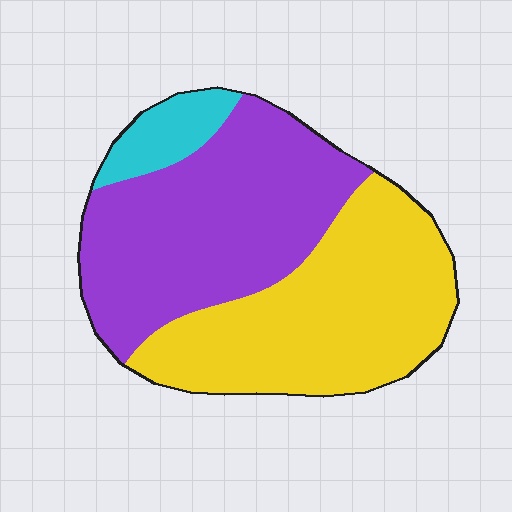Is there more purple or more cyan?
Purple.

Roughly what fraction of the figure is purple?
Purple covers 47% of the figure.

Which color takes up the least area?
Cyan, at roughly 10%.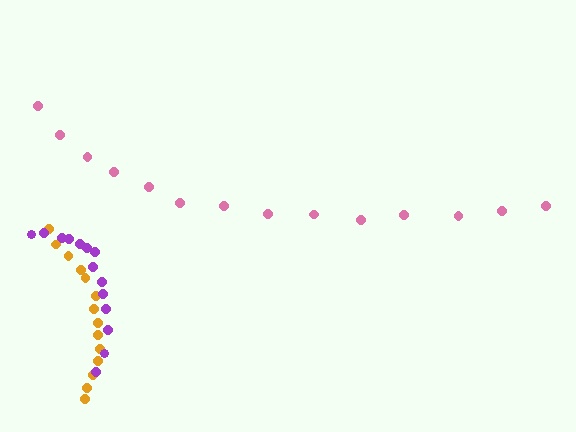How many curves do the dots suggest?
There are 3 distinct paths.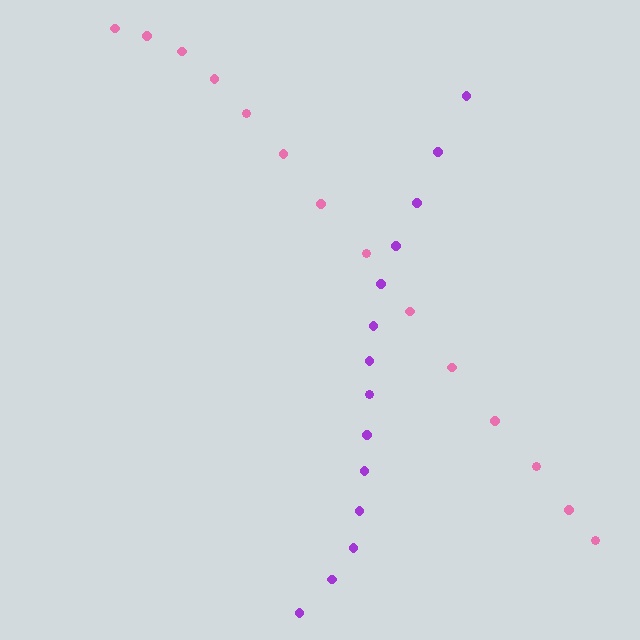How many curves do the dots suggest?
There are 2 distinct paths.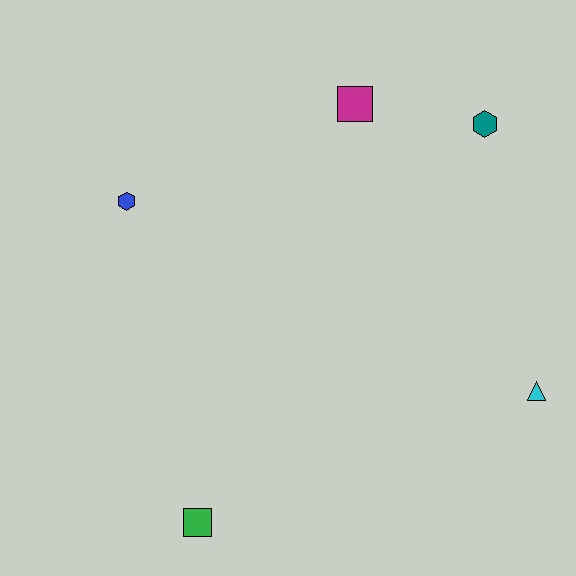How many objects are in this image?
There are 5 objects.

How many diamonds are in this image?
There are no diamonds.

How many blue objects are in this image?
There is 1 blue object.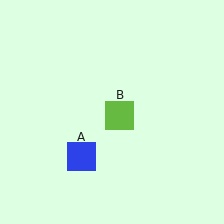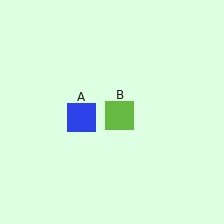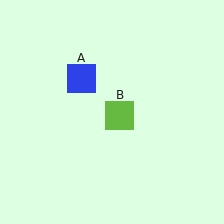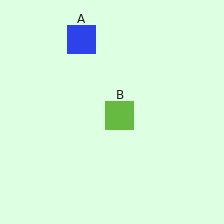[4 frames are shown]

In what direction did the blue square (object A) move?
The blue square (object A) moved up.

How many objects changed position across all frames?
1 object changed position: blue square (object A).